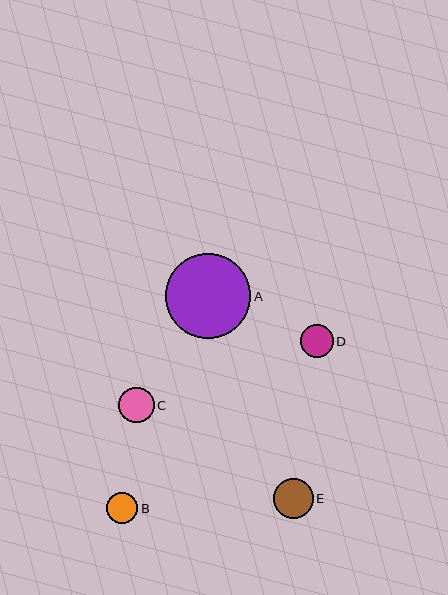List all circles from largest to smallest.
From largest to smallest: A, E, C, D, B.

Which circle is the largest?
Circle A is the largest with a size of approximately 85 pixels.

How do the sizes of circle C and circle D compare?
Circle C and circle D are approximately the same size.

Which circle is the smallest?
Circle B is the smallest with a size of approximately 31 pixels.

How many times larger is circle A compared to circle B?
Circle A is approximately 2.7 times the size of circle B.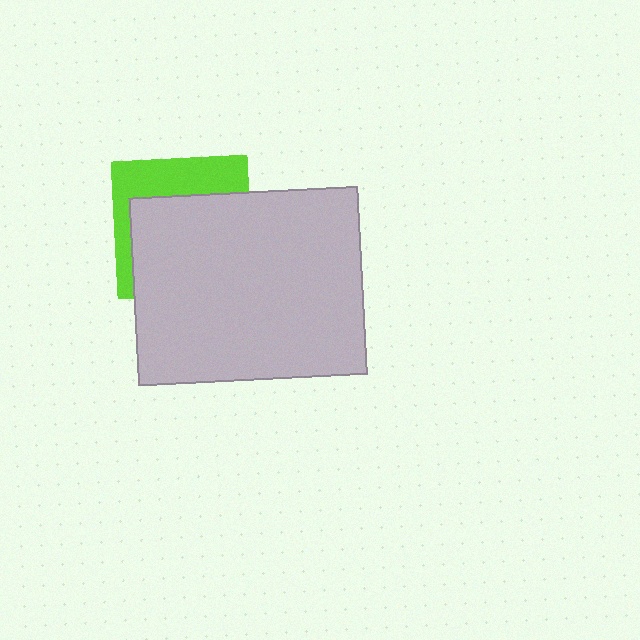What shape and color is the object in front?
The object in front is a light gray rectangle.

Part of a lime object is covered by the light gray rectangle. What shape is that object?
It is a square.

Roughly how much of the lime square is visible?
A small part of it is visible (roughly 35%).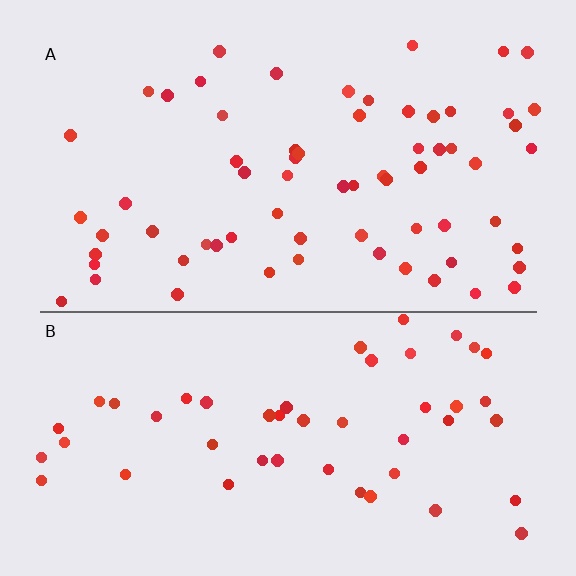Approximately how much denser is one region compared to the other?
Approximately 1.3× — region A over region B.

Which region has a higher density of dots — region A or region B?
A (the top).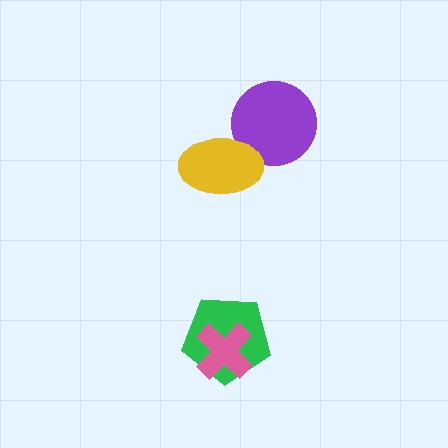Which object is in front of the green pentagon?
The pink cross is in front of the green pentagon.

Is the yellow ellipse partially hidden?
No, no other shape covers it.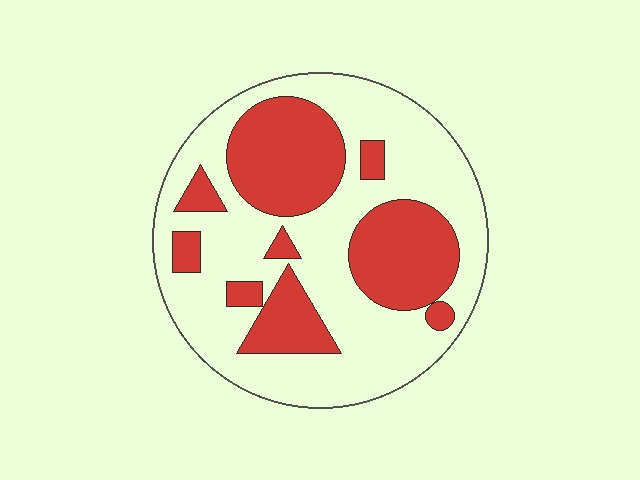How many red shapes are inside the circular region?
9.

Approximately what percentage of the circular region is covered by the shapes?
Approximately 35%.